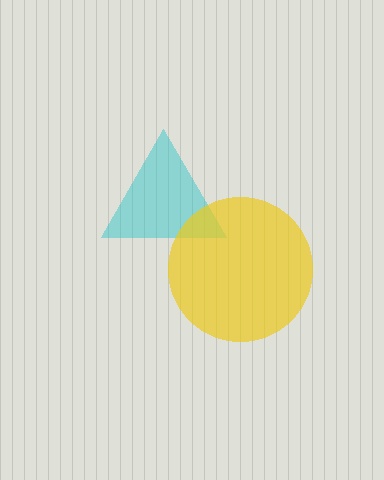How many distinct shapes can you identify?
There are 2 distinct shapes: a cyan triangle, a yellow circle.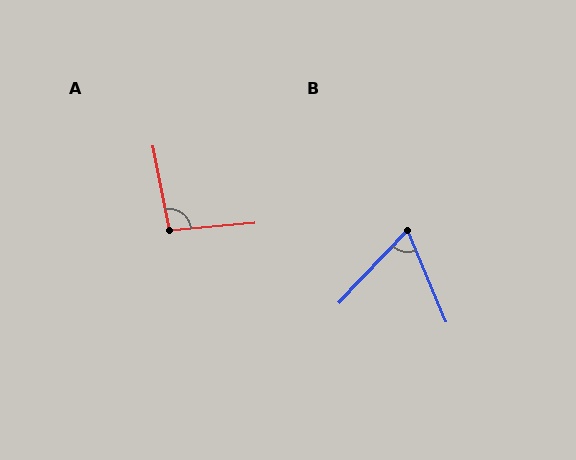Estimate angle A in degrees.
Approximately 96 degrees.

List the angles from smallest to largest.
B (66°), A (96°).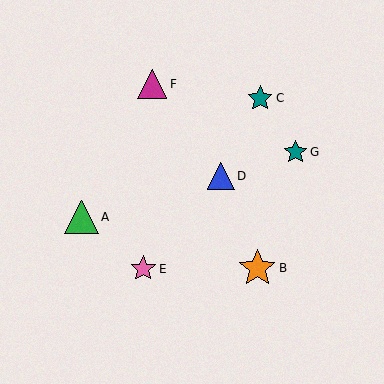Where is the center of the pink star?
The center of the pink star is at (143, 268).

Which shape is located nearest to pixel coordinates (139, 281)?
The pink star (labeled E) at (143, 268) is nearest to that location.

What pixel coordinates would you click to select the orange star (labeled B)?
Click at (257, 268) to select the orange star B.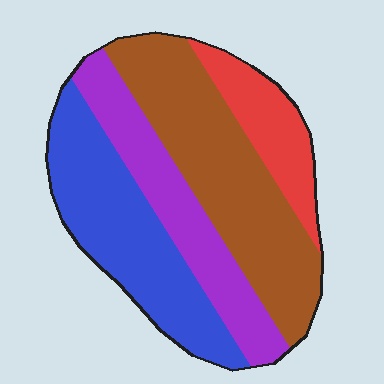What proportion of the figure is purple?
Purple covers 22% of the figure.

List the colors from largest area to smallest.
From largest to smallest: brown, blue, purple, red.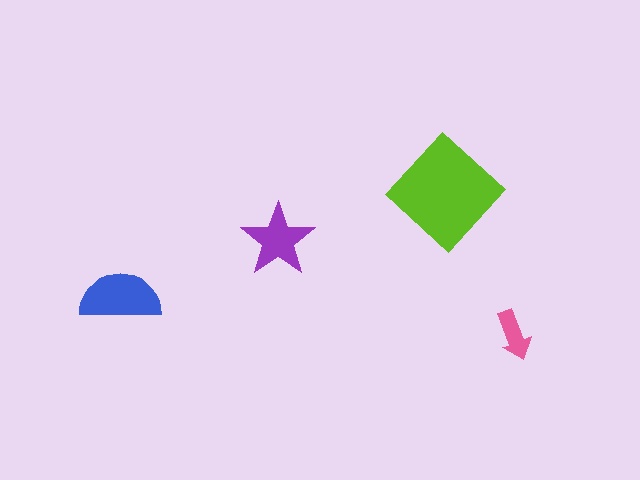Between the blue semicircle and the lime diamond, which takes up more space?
The lime diamond.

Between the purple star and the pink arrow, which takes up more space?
The purple star.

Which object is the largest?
The lime diamond.